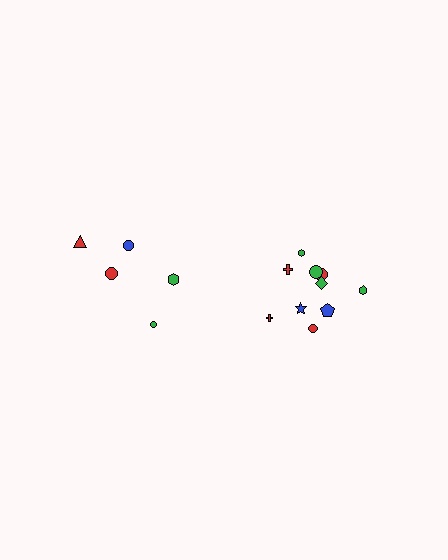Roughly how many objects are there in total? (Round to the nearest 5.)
Roughly 15 objects in total.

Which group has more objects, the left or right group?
The right group.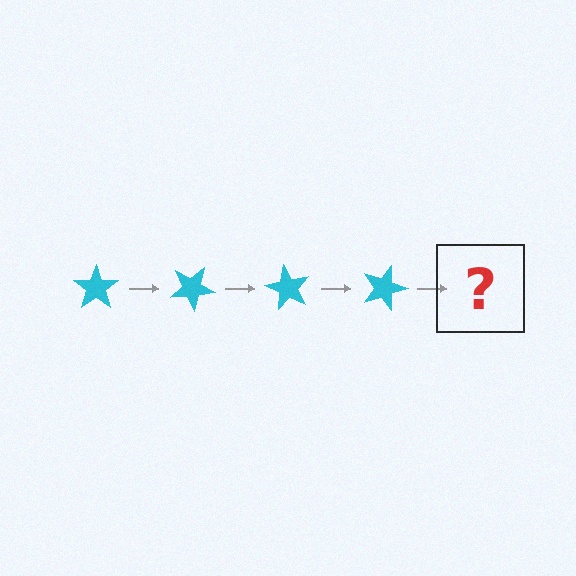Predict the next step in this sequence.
The next step is a cyan star rotated 120 degrees.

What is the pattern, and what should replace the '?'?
The pattern is that the star rotates 30 degrees each step. The '?' should be a cyan star rotated 120 degrees.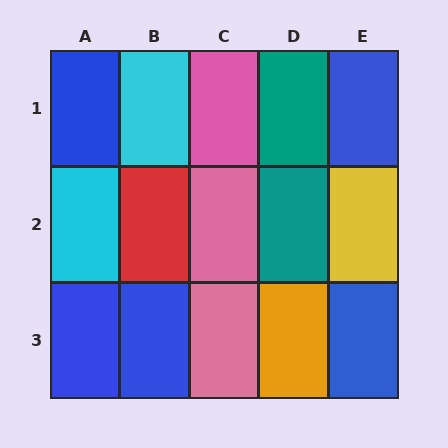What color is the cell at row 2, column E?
Yellow.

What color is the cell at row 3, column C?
Pink.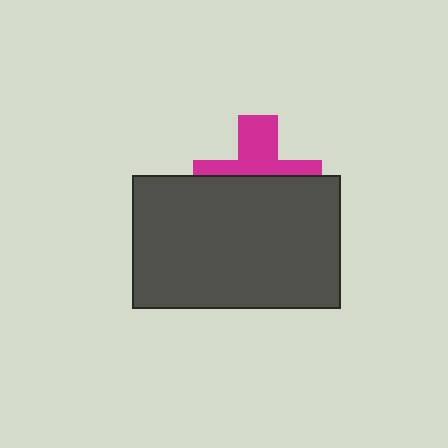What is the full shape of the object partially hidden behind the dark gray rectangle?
The partially hidden object is a magenta cross.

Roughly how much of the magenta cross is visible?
A small part of it is visible (roughly 44%).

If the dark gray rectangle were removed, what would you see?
You would see the complete magenta cross.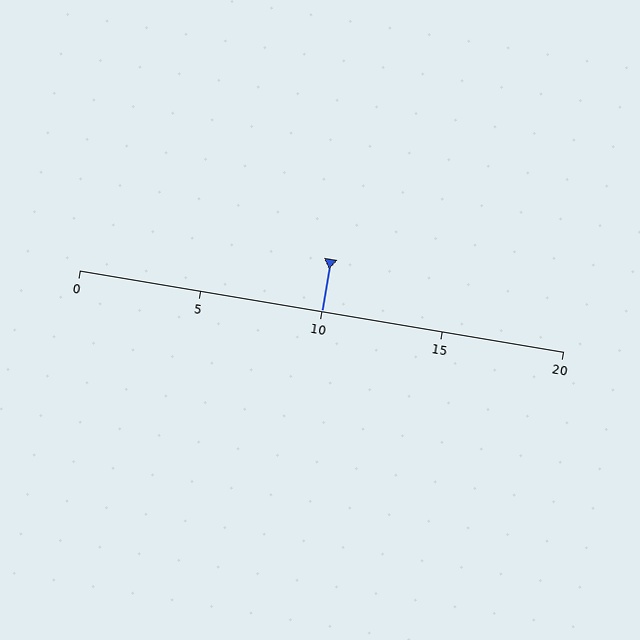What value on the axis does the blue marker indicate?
The marker indicates approximately 10.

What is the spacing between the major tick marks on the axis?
The major ticks are spaced 5 apart.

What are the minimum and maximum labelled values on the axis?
The axis runs from 0 to 20.